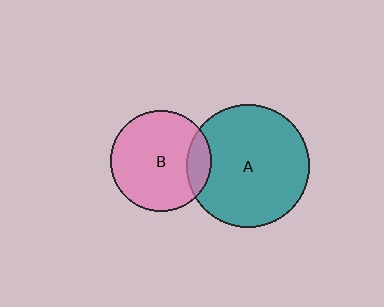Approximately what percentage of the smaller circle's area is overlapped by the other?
Approximately 15%.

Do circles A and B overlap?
Yes.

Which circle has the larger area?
Circle A (teal).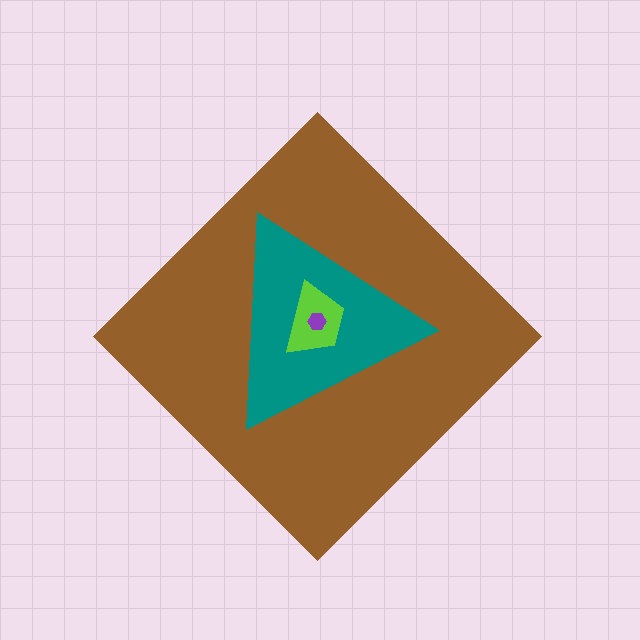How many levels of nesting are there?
4.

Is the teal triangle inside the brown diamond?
Yes.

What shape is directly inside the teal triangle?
The lime trapezoid.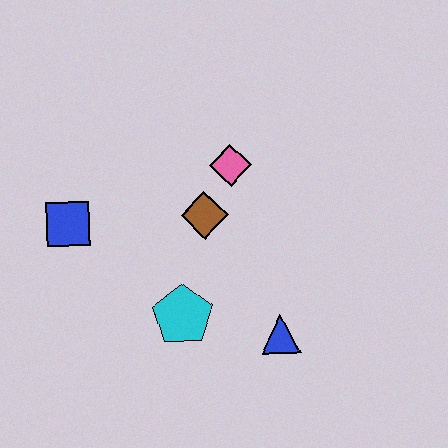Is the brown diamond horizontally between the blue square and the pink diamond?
Yes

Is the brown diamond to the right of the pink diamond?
No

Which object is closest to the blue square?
The brown diamond is closest to the blue square.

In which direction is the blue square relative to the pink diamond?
The blue square is to the left of the pink diamond.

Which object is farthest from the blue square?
The blue triangle is farthest from the blue square.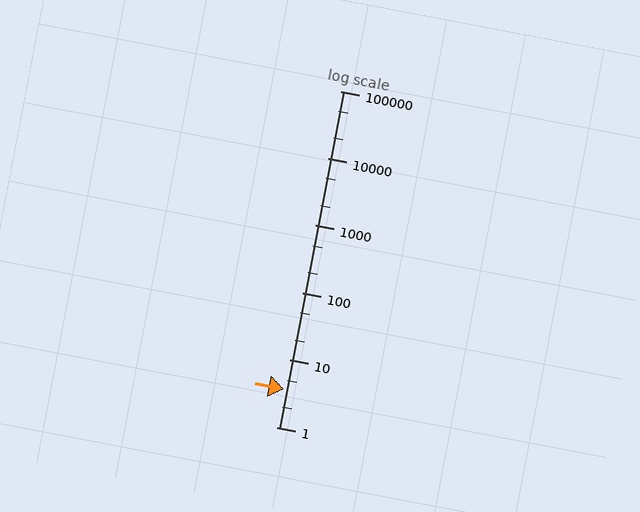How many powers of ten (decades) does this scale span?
The scale spans 5 decades, from 1 to 100000.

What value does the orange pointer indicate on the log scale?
The pointer indicates approximately 3.6.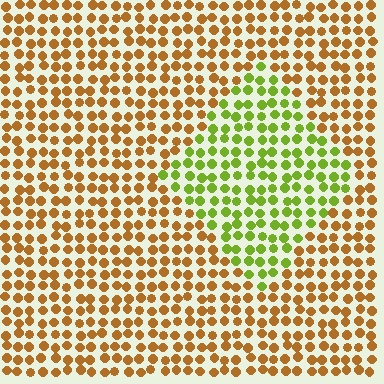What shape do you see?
I see a diamond.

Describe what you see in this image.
The image is filled with small brown elements in a uniform arrangement. A diamond-shaped region is visible where the elements are tinted to a slightly different hue, forming a subtle color boundary.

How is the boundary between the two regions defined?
The boundary is defined purely by a slight shift in hue (about 56 degrees). Spacing, size, and orientation are identical on both sides.